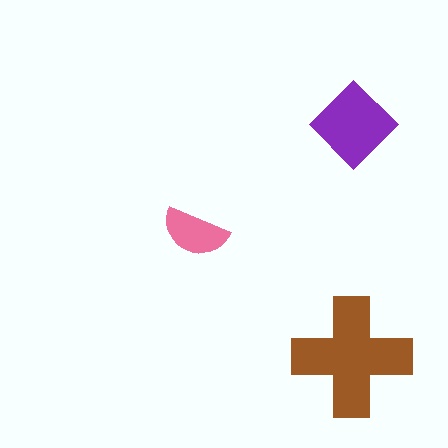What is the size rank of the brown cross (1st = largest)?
1st.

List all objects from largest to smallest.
The brown cross, the purple diamond, the pink semicircle.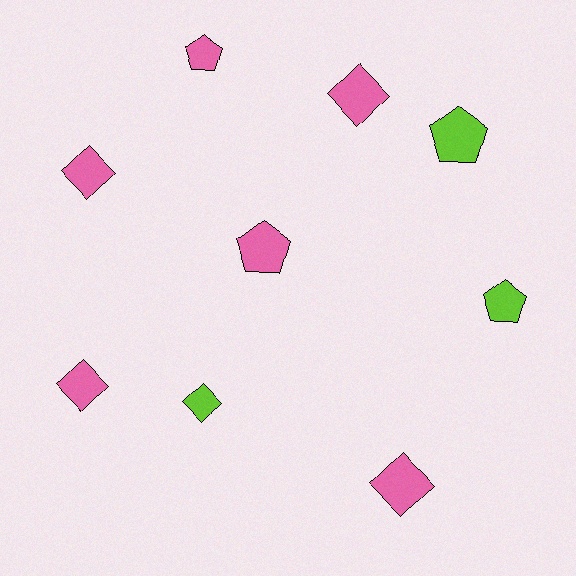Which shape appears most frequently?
Diamond, with 5 objects.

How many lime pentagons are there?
There are 2 lime pentagons.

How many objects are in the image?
There are 9 objects.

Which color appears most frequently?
Pink, with 6 objects.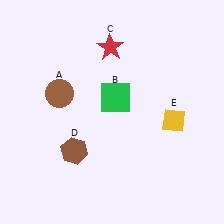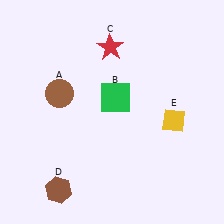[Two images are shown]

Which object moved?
The brown hexagon (D) moved down.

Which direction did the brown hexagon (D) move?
The brown hexagon (D) moved down.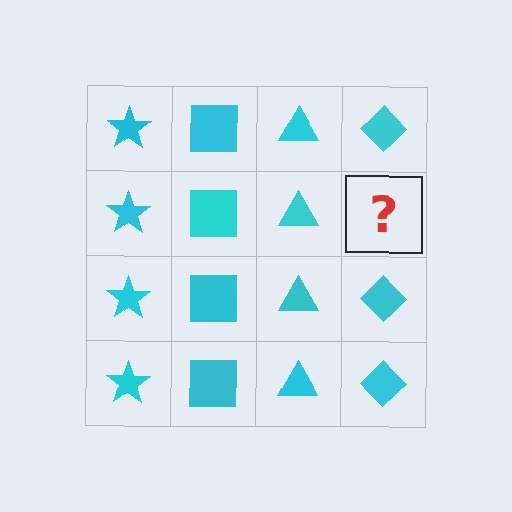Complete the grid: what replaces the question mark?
The question mark should be replaced with a cyan diamond.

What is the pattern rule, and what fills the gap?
The rule is that each column has a consistent shape. The gap should be filled with a cyan diamond.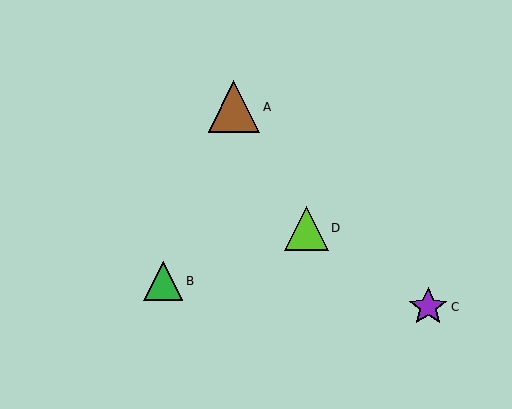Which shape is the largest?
The brown triangle (labeled A) is the largest.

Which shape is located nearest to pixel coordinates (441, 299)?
The purple star (labeled C) at (428, 307) is nearest to that location.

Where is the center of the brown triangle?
The center of the brown triangle is at (234, 107).